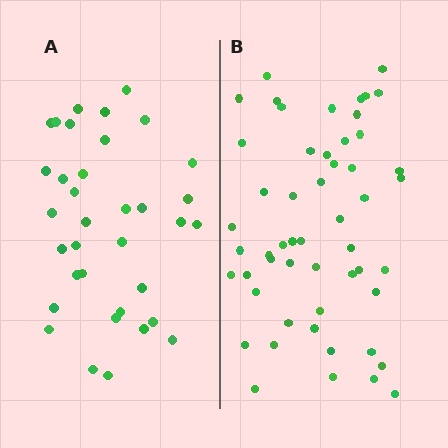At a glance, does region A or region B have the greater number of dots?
Region B (the right region) has more dots.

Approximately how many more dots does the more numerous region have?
Region B has approximately 20 more dots than region A.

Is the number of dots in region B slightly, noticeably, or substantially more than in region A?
Region B has substantially more. The ratio is roughly 1.5 to 1.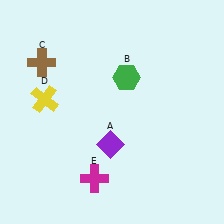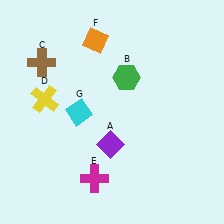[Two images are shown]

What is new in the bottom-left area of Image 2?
A cyan diamond (G) was added in the bottom-left area of Image 2.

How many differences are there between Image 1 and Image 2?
There are 2 differences between the two images.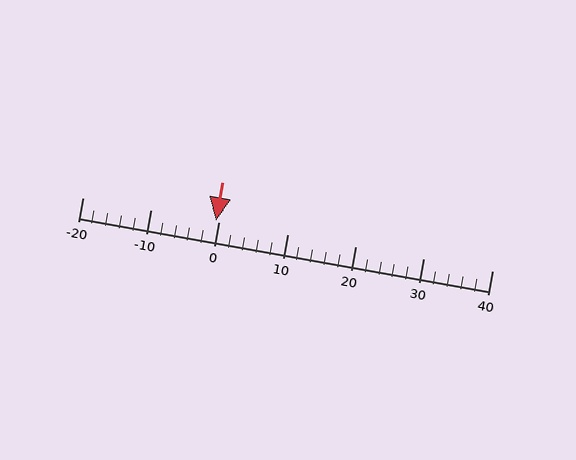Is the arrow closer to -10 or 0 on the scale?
The arrow is closer to 0.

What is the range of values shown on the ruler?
The ruler shows values from -20 to 40.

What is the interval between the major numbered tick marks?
The major tick marks are spaced 10 units apart.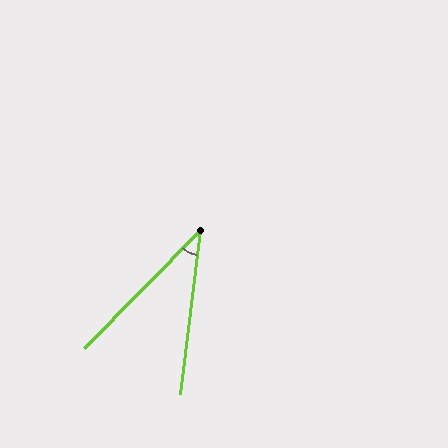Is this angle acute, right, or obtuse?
It is acute.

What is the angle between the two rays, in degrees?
Approximately 37 degrees.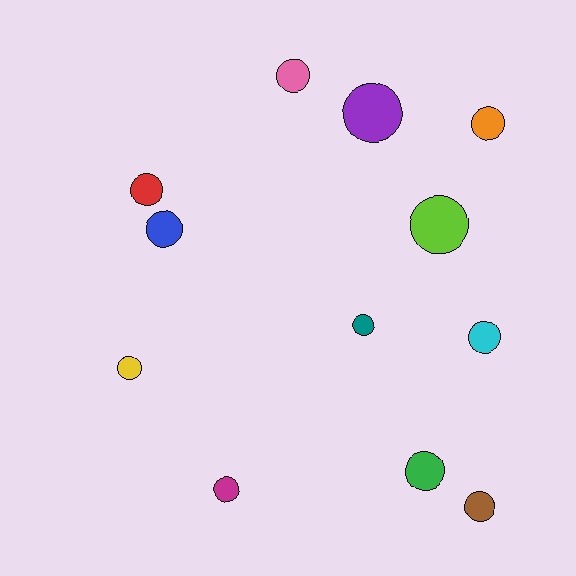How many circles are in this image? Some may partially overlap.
There are 12 circles.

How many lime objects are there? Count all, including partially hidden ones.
There is 1 lime object.